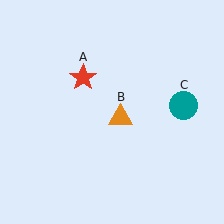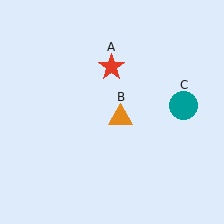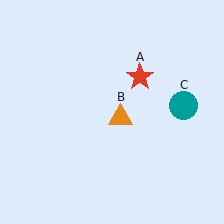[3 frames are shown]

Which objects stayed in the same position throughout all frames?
Orange triangle (object B) and teal circle (object C) remained stationary.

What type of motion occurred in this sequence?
The red star (object A) rotated clockwise around the center of the scene.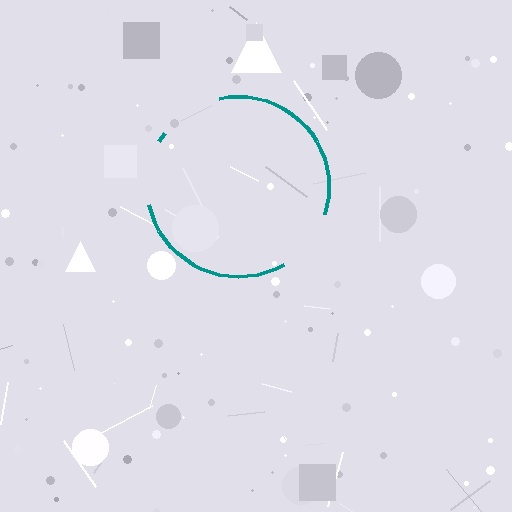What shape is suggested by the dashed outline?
The dashed outline suggests a circle.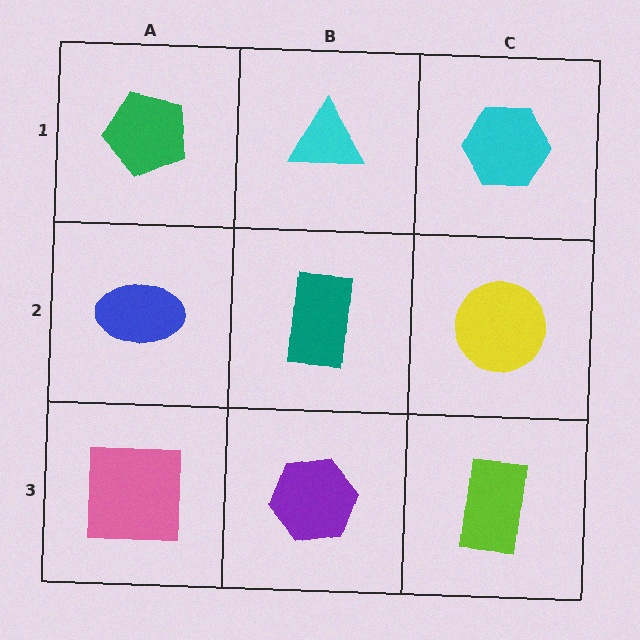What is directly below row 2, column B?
A purple hexagon.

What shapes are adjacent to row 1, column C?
A yellow circle (row 2, column C), a cyan triangle (row 1, column B).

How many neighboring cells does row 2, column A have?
3.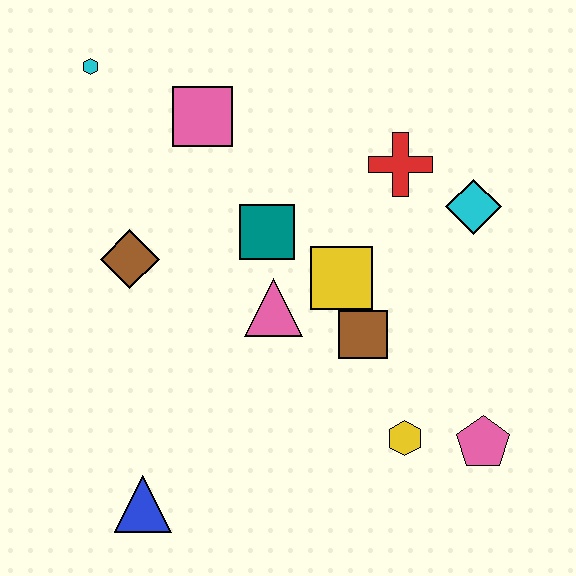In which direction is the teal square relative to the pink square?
The teal square is below the pink square.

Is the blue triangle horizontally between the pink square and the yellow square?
No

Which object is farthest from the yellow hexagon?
The cyan hexagon is farthest from the yellow hexagon.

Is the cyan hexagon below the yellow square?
No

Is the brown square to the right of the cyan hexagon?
Yes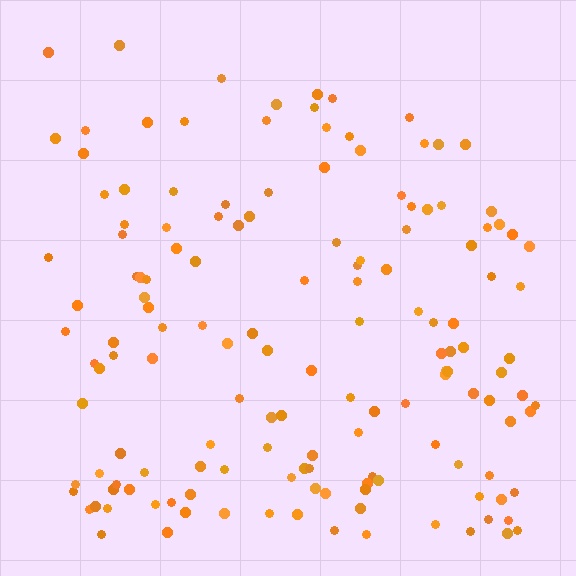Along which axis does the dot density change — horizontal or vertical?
Vertical.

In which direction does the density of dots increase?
From top to bottom, with the bottom side densest.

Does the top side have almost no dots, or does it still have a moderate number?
Still a moderate number, just noticeably fewer than the bottom.